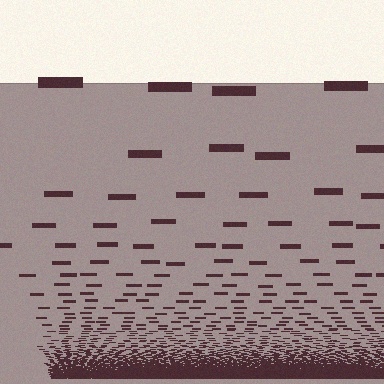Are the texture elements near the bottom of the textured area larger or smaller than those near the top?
Smaller. The gradient is inverted — elements near the bottom are smaller and denser.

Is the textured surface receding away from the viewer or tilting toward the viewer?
The surface appears to tilt toward the viewer. Texture elements get larger and sparser toward the top.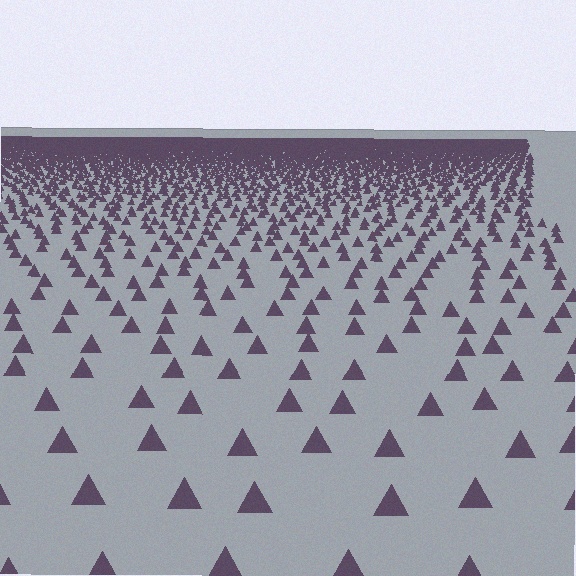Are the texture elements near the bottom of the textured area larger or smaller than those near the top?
Larger. Near the bottom, elements are closer to the viewer and appear at a bigger on-screen size.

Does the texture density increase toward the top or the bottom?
Density increases toward the top.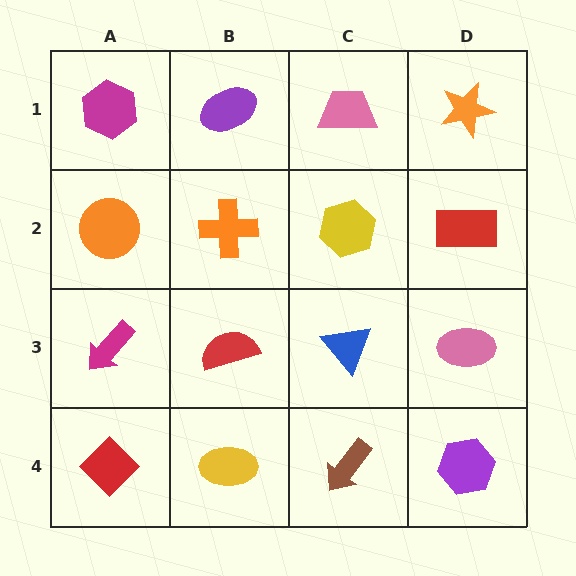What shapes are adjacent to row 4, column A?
A magenta arrow (row 3, column A), a yellow ellipse (row 4, column B).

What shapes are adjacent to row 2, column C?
A pink trapezoid (row 1, column C), a blue triangle (row 3, column C), an orange cross (row 2, column B), a red rectangle (row 2, column D).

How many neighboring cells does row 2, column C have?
4.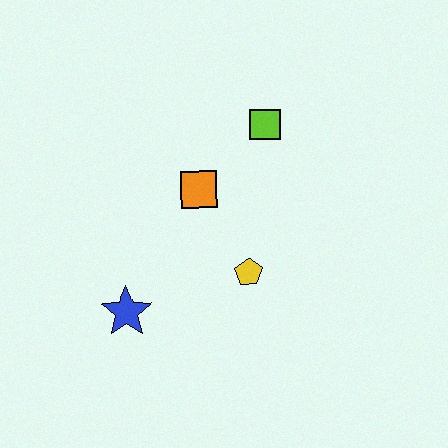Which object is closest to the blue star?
The yellow pentagon is closest to the blue star.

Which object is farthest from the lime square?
The blue star is farthest from the lime square.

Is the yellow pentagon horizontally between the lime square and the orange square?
Yes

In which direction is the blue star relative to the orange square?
The blue star is below the orange square.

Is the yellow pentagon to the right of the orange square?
Yes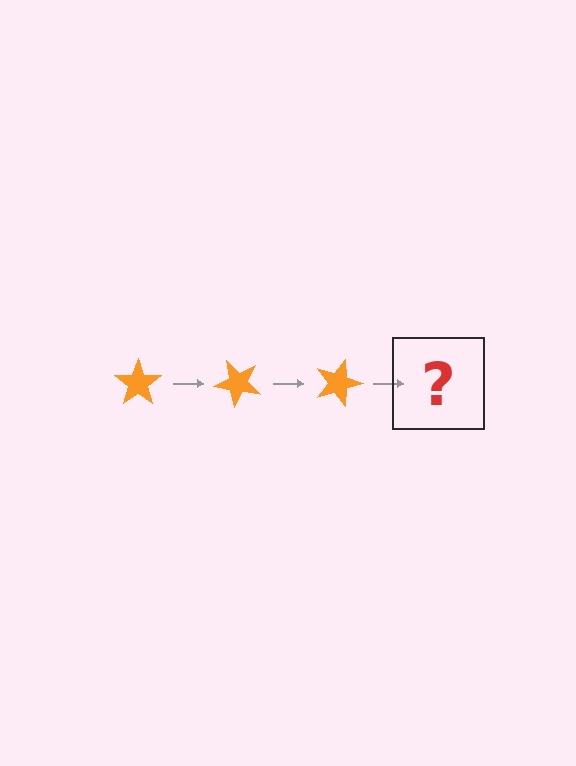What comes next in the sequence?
The next element should be an orange star rotated 135 degrees.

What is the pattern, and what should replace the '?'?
The pattern is that the star rotates 45 degrees each step. The '?' should be an orange star rotated 135 degrees.